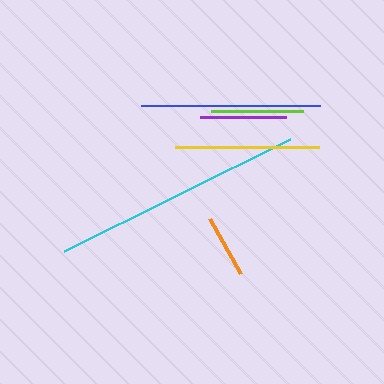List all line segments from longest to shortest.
From longest to shortest: cyan, blue, yellow, lime, purple, orange.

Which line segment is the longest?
The cyan line is the longest at approximately 252 pixels.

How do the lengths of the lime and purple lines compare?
The lime and purple lines are approximately the same length.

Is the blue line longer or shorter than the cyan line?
The cyan line is longer than the blue line.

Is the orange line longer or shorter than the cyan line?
The cyan line is longer than the orange line.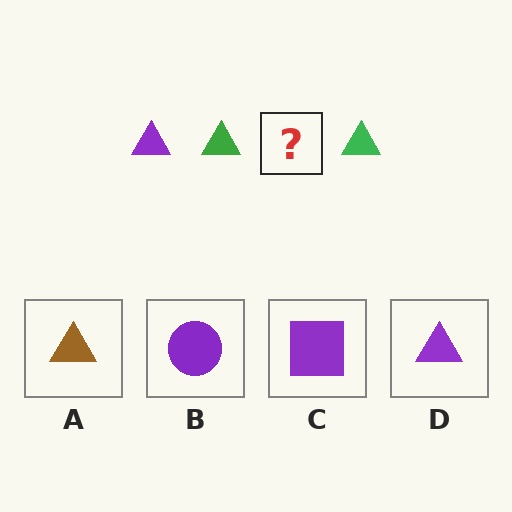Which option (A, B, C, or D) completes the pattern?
D.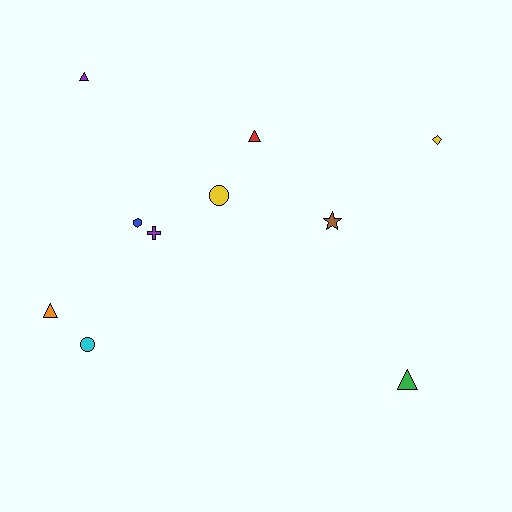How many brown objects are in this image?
There is 1 brown object.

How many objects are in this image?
There are 10 objects.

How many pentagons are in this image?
There are no pentagons.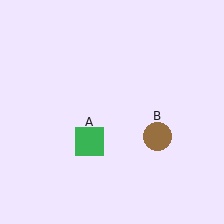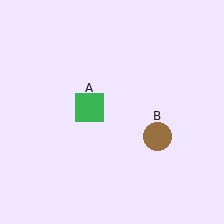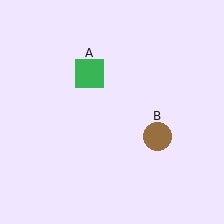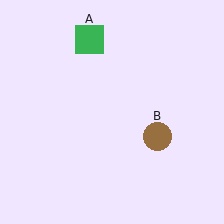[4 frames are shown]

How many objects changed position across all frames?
1 object changed position: green square (object A).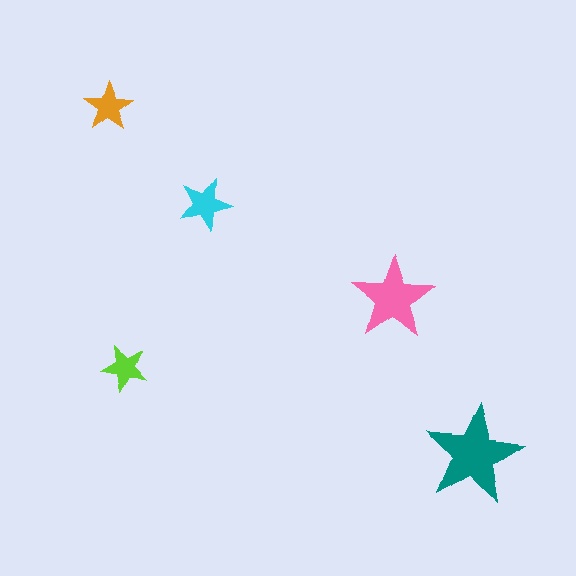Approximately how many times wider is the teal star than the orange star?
About 2 times wider.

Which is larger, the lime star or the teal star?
The teal one.